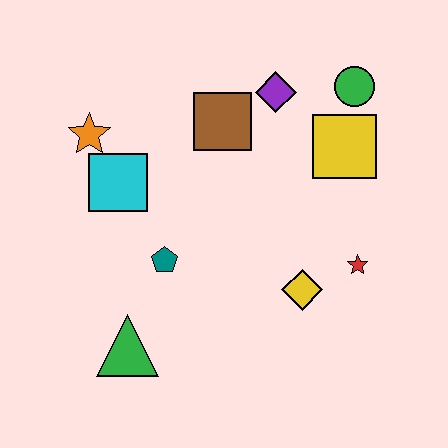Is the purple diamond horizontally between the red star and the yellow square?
No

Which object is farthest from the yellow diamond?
The orange star is farthest from the yellow diamond.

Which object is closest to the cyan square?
The orange star is closest to the cyan square.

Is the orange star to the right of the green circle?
No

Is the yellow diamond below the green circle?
Yes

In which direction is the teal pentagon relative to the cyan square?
The teal pentagon is below the cyan square.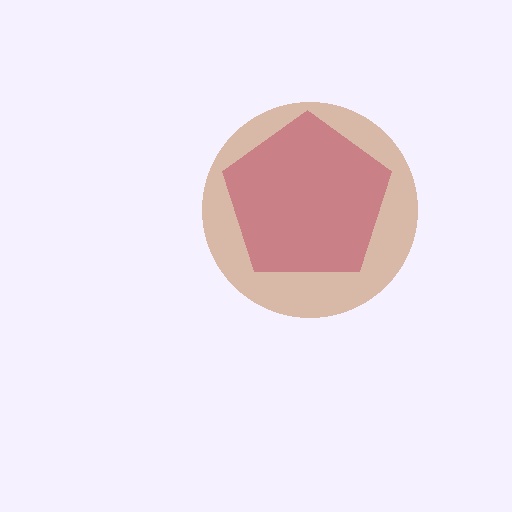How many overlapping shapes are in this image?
There are 2 overlapping shapes in the image.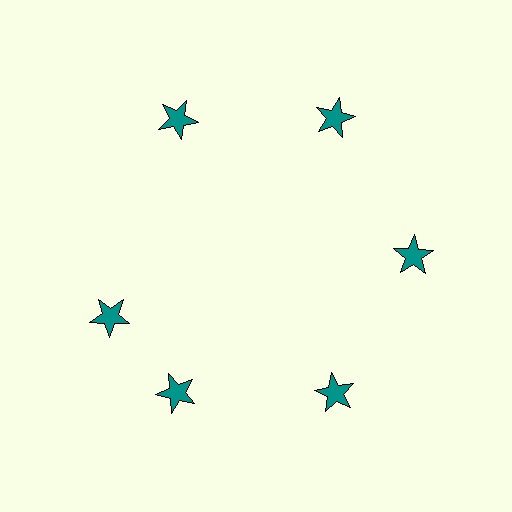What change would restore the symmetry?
The symmetry would be restored by rotating it back into even spacing with its neighbors so that all 6 stars sit at equal angles and equal distance from the center.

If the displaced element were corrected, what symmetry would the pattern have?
It would have 6-fold rotational symmetry — the pattern would map onto itself every 60 degrees.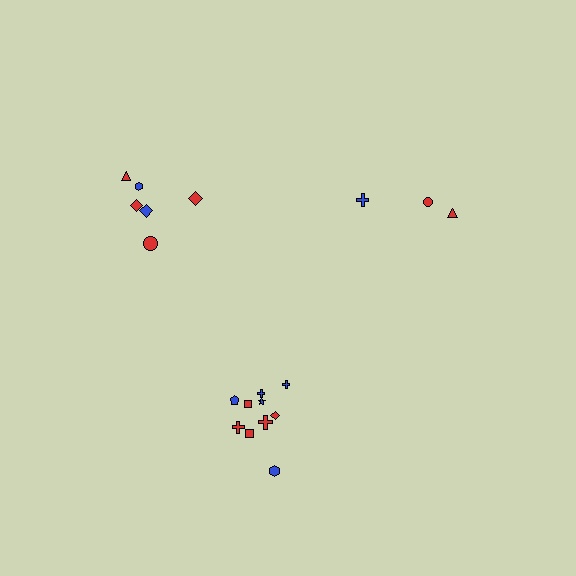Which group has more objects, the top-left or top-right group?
The top-left group.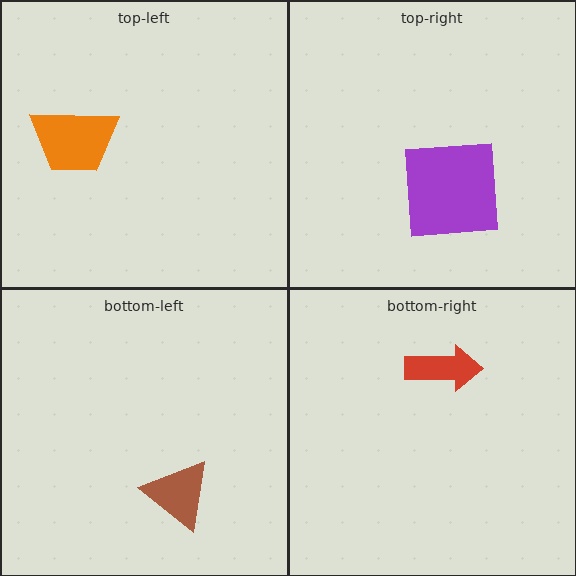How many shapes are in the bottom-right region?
1.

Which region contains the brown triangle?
The bottom-left region.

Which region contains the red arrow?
The bottom-right region.